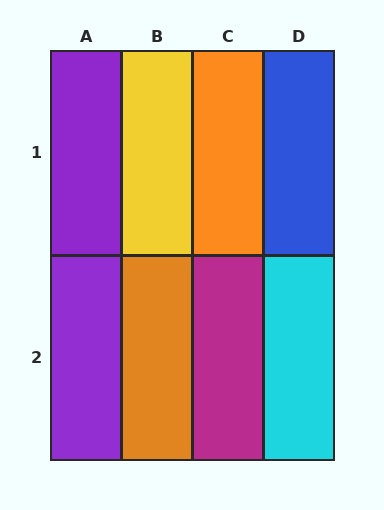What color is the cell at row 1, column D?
Blue.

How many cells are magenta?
1 cell is magenta.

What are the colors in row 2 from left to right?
Purple, orange, magenta, cyan.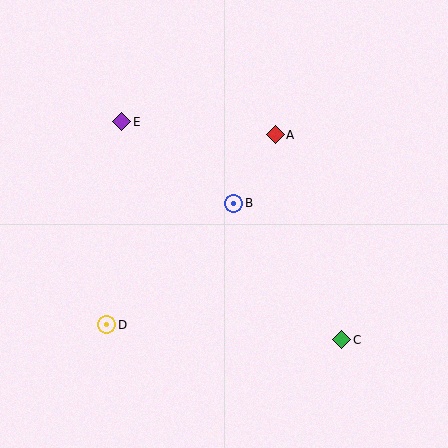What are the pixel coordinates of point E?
Point E is at (122, 122).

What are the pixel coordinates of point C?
Point C is at (342, 340).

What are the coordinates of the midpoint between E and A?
The midpoint between E and A is at (198, 128).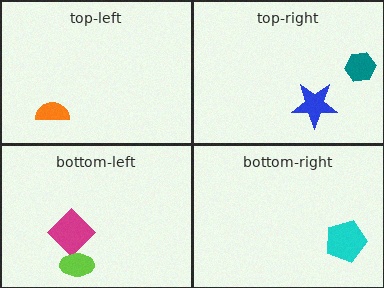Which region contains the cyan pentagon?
The bottom-right region.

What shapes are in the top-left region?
The orange semicircle.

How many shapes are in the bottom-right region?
1.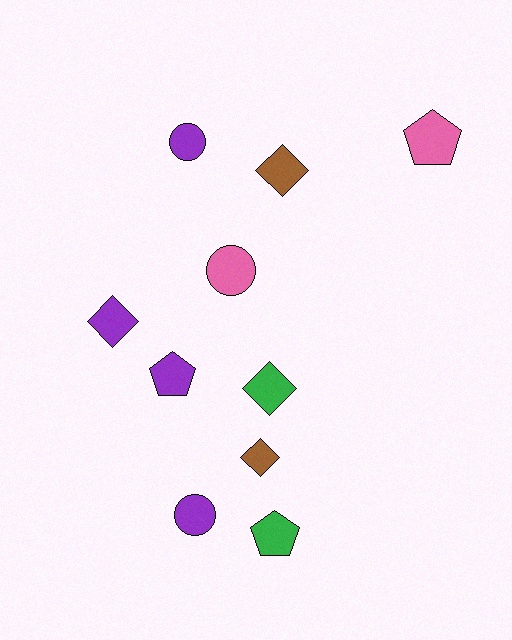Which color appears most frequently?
Purple, with 4 objects.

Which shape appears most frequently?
Diamond, with 4 objects.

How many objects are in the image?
There are 10 objects.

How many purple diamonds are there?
There is 1 purple diamond.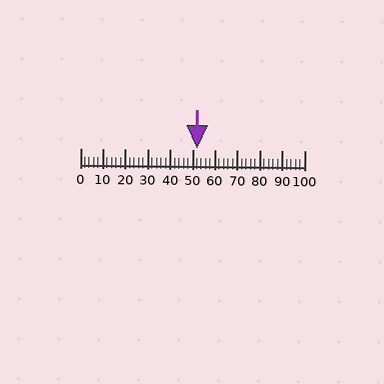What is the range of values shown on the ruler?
The ruler shows values from 0 to 100.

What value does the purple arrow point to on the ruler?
The purple arrow points to approximately 52.